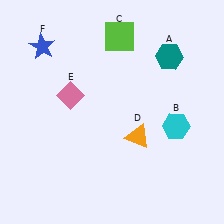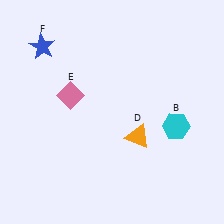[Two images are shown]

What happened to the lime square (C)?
The lime square (C) was removed in Image 2. It was in the top-right area of Image 1.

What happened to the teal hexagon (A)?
The teal hexagon (A) was removed in Image 2. It was in the top-right area of Image 1.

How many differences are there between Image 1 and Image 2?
There are 2 differences between the two images.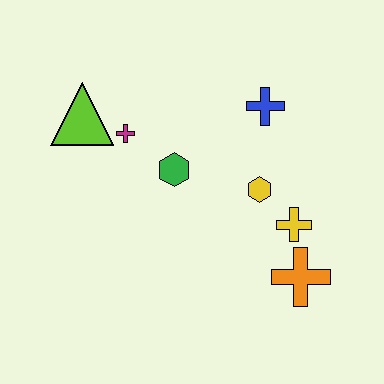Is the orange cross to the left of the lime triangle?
No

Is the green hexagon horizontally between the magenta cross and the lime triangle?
No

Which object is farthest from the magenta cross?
The orange cross is farthest from the magenta cross.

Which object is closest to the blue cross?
The yellow hexagon is closest to the blue cross.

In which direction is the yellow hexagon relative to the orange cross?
The yellow hexagon is above the orange cross.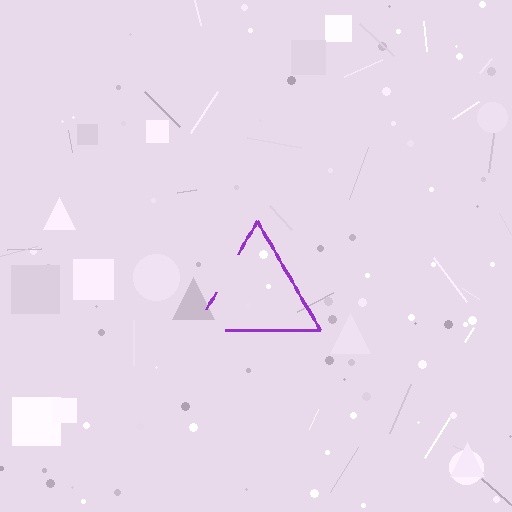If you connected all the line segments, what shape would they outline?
They would outline a triangle.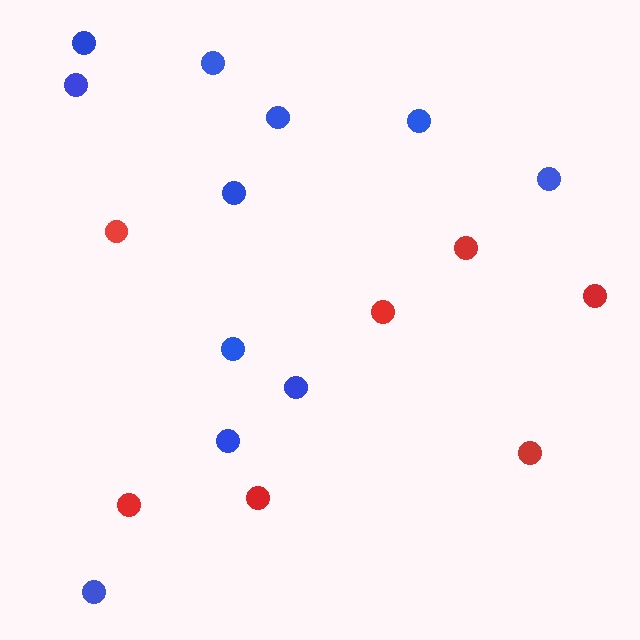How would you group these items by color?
There are 2 groups: one group of blue circles (11) and one group of red circles (7).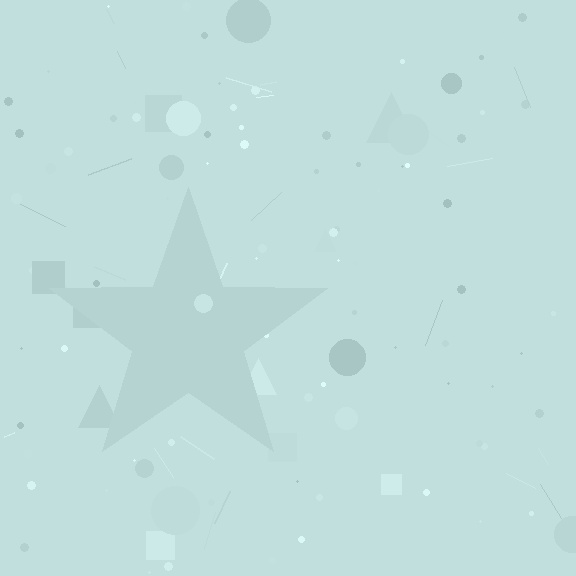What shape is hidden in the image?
A star is hidden in the image.